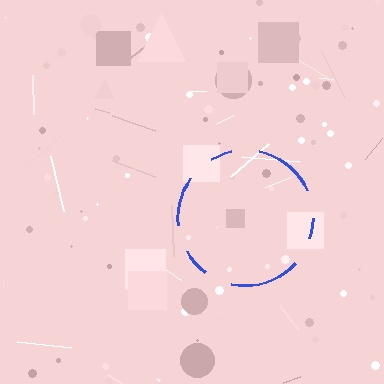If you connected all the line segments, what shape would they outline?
They would outline a circle.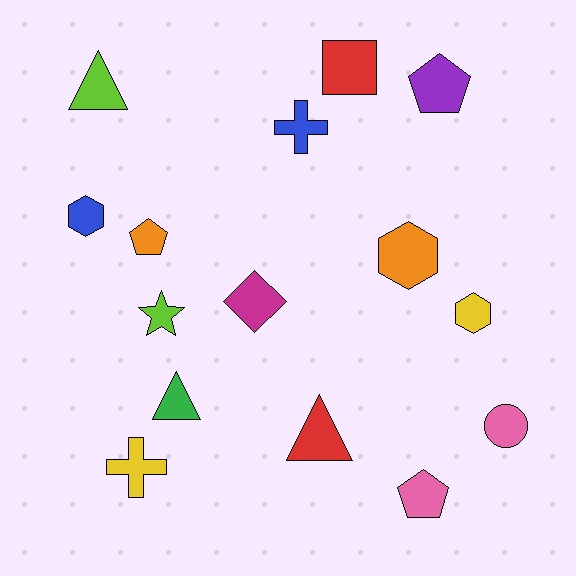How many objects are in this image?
There are 15 objects.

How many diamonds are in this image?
There is 1 diamond.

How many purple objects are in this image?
There is 1 purple object.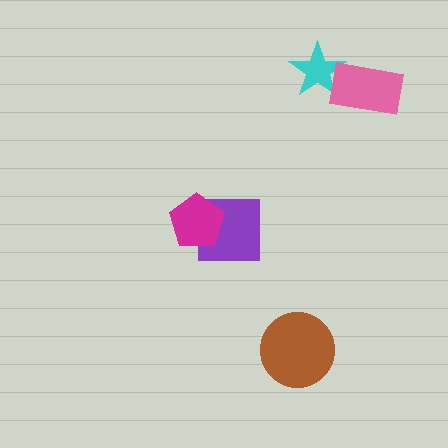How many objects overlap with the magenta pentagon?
1 object overlaps with the magenta pentagon.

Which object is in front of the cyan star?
The pink rectangle is in front of the cyan star.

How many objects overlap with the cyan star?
1 object overlaps with the cyan star.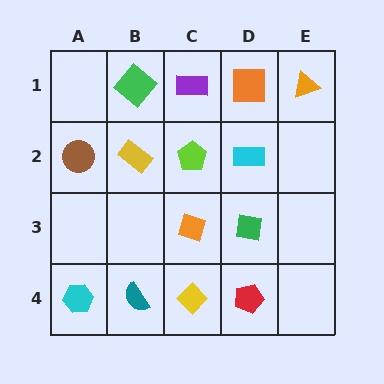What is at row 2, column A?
A brown circle.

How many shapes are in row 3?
2 shapes.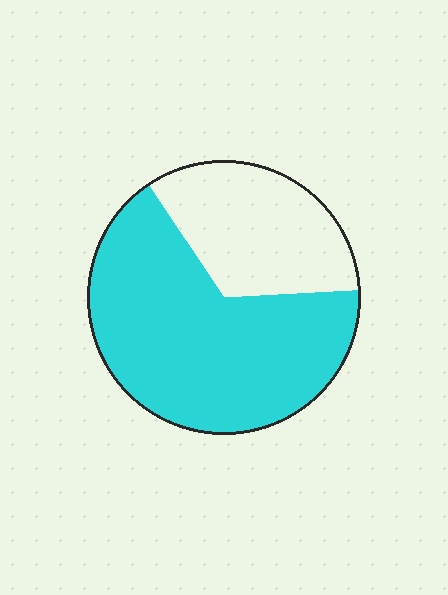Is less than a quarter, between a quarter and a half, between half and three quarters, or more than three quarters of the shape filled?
Between half and three quarters.